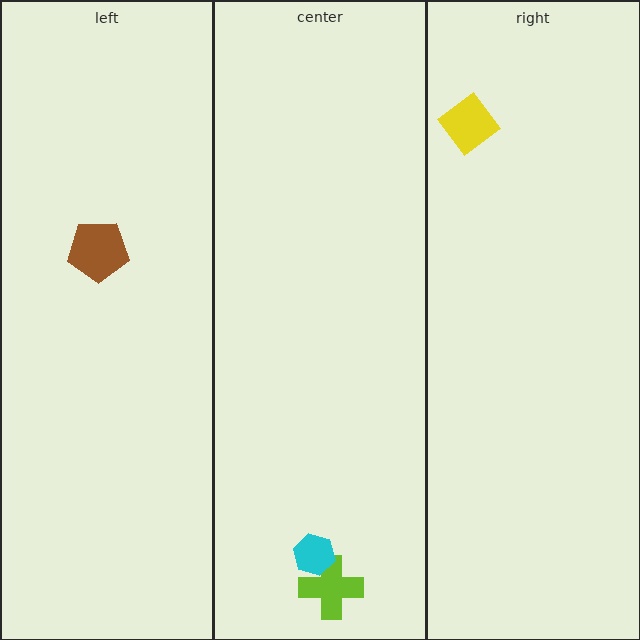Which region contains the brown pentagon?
The left region.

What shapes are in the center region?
The lime cross, the cyan hexagon.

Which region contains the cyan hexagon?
The center region.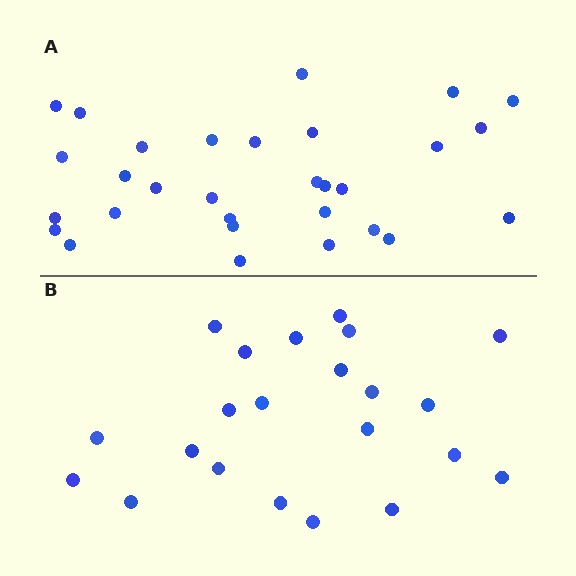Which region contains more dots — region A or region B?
Region A (the top region) has more dots.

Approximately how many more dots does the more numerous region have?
Region A has roughly 8 or so more dots than region B.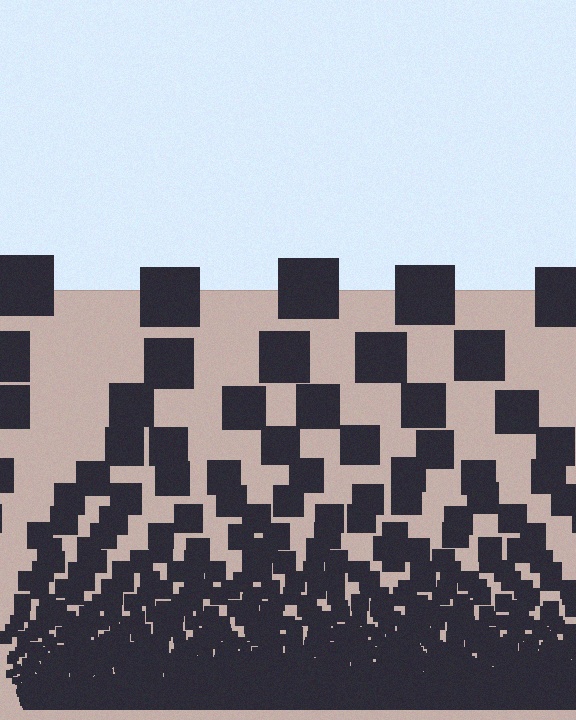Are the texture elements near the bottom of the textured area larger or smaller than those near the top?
Smaller. The gradient is inverted — elements near the bottom are smaller and denser.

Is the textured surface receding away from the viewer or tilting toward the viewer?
The surface appears to tilt toward the viewer. Texture elements get larger and sparser toward the top.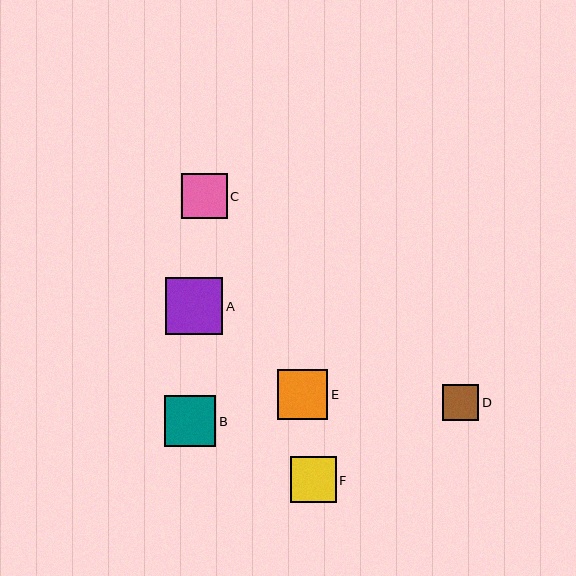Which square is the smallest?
Square D is the smallest with a size of approximately 36 pixels.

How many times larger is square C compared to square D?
Square C is approximately 1.3 times the size of square D.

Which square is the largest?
Square A is the largest with a size of approximately 57 pixels.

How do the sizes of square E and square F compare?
Square E and square F are approximately the same size.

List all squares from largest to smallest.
From largest to smallest: A, B, E, F, C, D.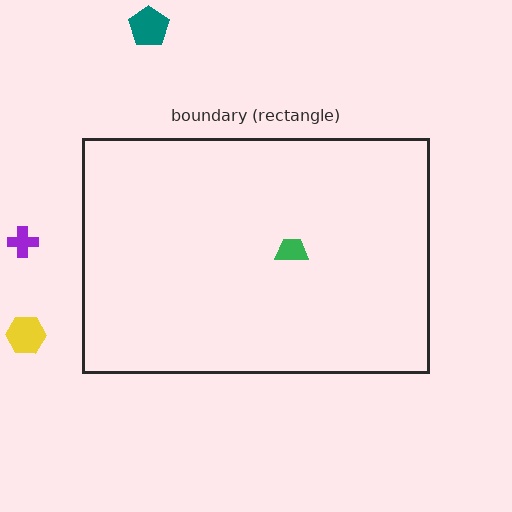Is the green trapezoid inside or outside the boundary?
Inside.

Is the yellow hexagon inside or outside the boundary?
Outside.